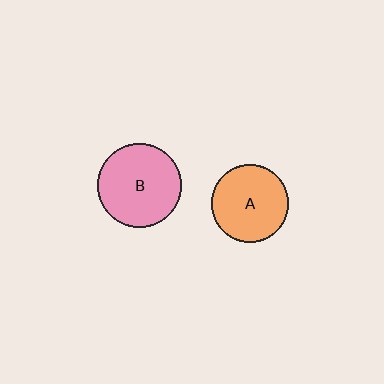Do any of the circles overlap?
No, none of the circles overlap.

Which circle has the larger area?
Circle B (pink).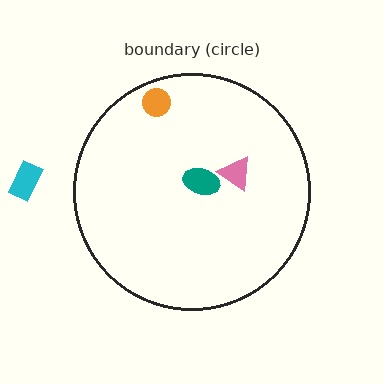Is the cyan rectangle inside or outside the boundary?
Outside.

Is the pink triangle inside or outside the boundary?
Inside.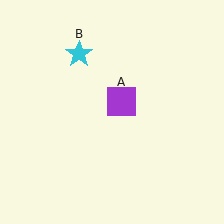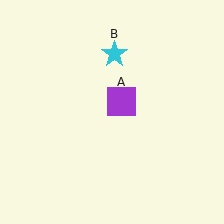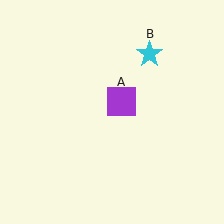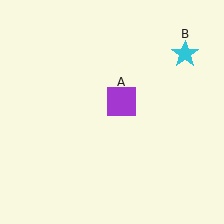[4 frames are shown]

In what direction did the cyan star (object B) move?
The cyan star (object B) moved right.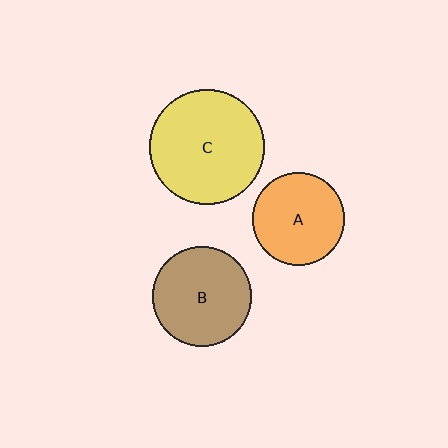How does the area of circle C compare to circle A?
Approximately 1.5 times.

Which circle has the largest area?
Circle C (yellow).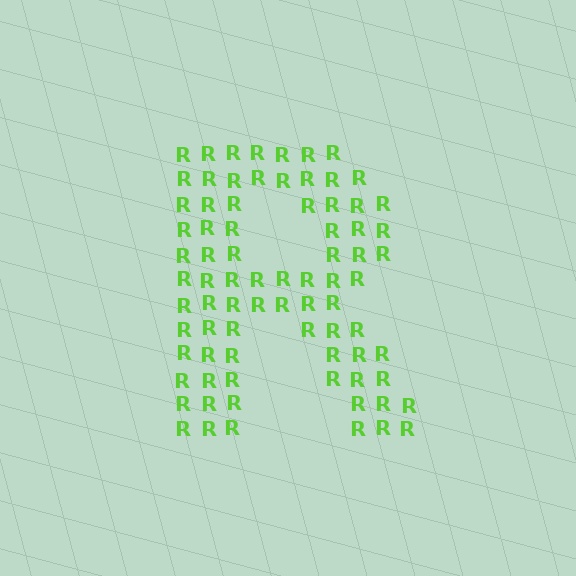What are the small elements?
The small elements are letter R's.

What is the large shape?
The large shape is the letter R.